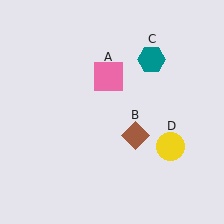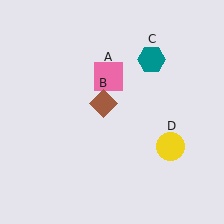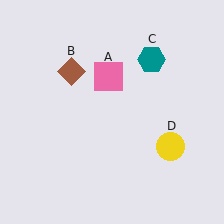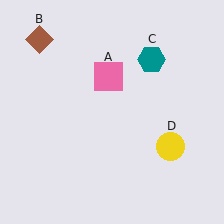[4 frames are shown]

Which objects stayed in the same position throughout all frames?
Pink square (object A) and teal hexagon (object C) and yellow circle (object D) remained stationary.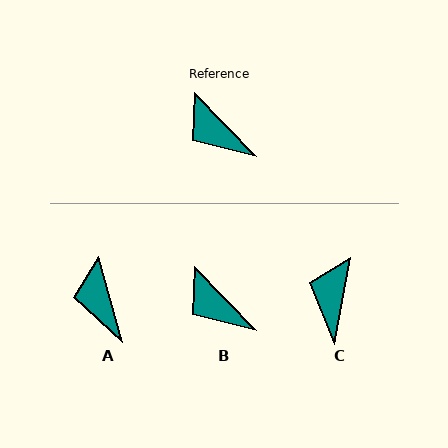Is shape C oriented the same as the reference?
No, it is off by about 55 degrees.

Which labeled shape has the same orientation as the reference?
B.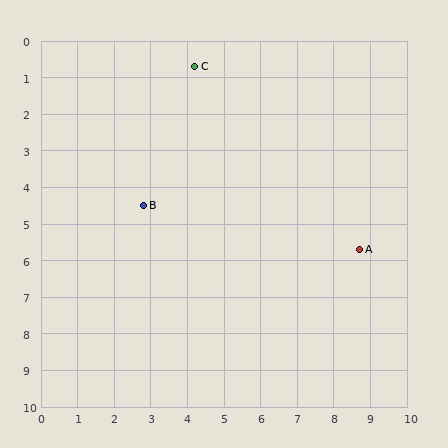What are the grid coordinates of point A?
Point A is at approximately (8.7, 5.7).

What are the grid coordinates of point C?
Point C is at approximately (4.2, 0.7).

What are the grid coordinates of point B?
Point B is at approximately (2.8, 4.5).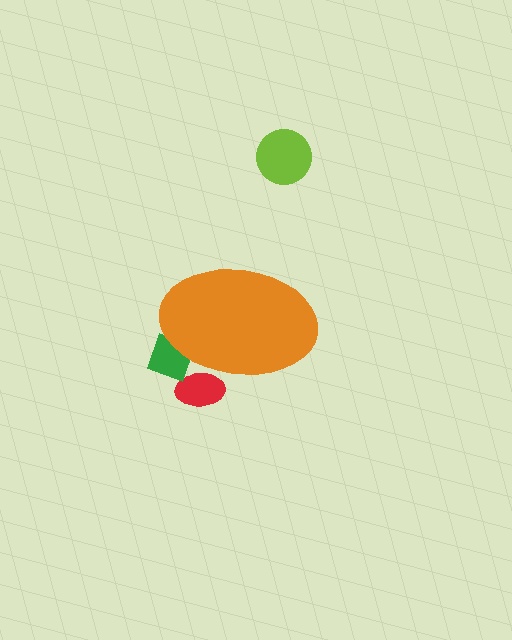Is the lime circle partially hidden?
No, the lime circle is fully visible.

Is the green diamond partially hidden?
Yes, the green diamond is partially hidden behind the orange ellipse.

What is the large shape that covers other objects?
An orange ellipse.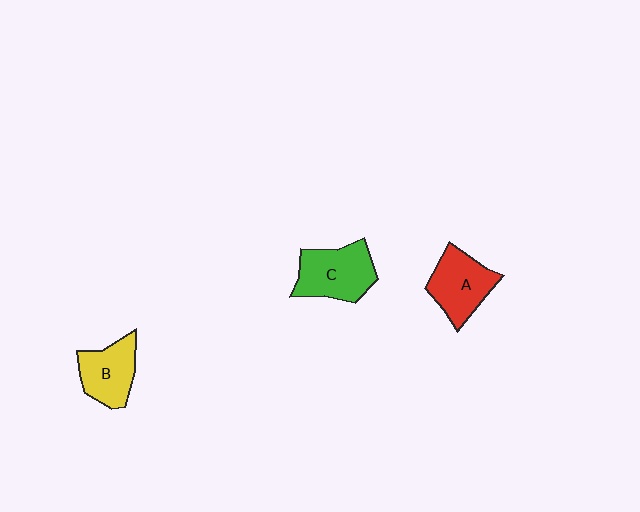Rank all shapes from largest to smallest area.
From largest to smallest: C (green), A (red), B (yellow).